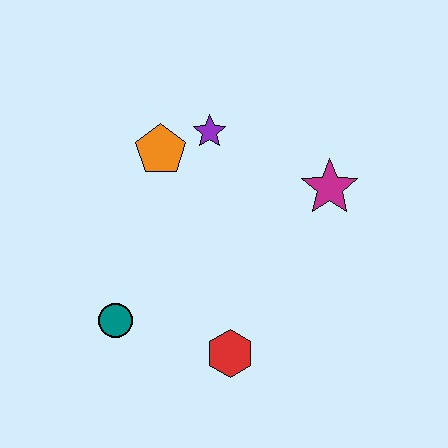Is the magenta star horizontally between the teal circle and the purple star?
No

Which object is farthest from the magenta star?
The teal circle is farthest from the magenta star.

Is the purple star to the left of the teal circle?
No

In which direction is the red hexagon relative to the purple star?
The red hexagon is below the purple star.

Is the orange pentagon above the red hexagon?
Yes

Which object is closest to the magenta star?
The purple star is closest to the magenta star.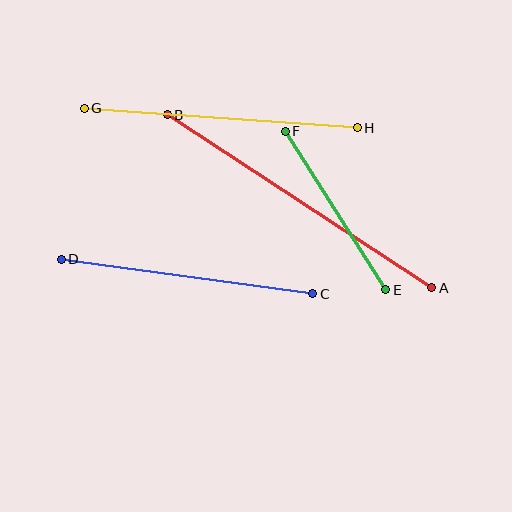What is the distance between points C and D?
The distance is approximately 254 pixels.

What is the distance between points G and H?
The distance is approximately 273 pixels.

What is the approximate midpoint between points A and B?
The midpoint is at approximately (300, 201) pixels.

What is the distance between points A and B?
The distance is approximately 316 pixels.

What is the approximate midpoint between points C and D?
The midpoint is at approximately (187, 276) pixels.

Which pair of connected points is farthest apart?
Points A and B are farthest apart.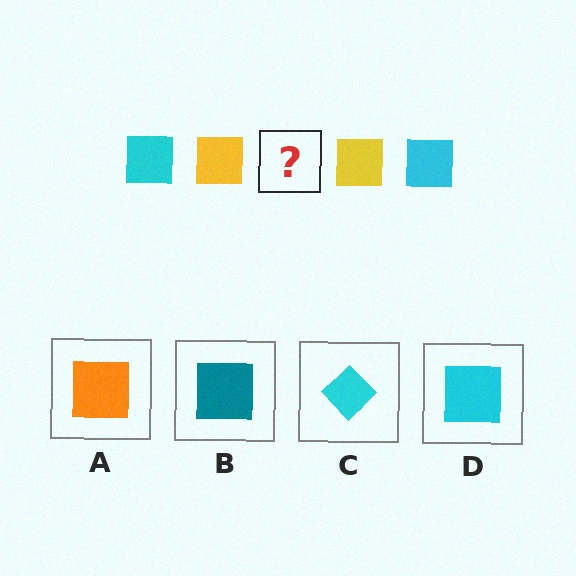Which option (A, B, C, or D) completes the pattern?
D.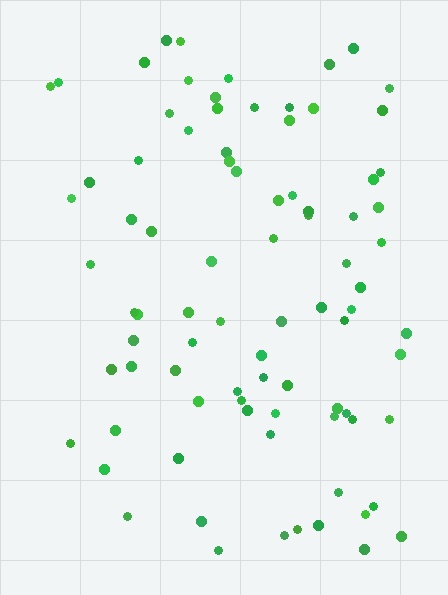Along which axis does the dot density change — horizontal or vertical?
Horizontal.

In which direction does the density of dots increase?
From left to right, with the right side densest.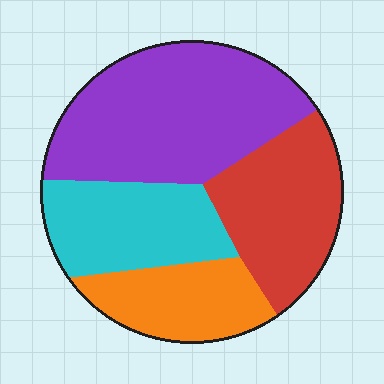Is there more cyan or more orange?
Cyan.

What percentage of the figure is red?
Red takes up about one quarter (1/4) of the figure.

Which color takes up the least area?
Orange, at roughly 15%.